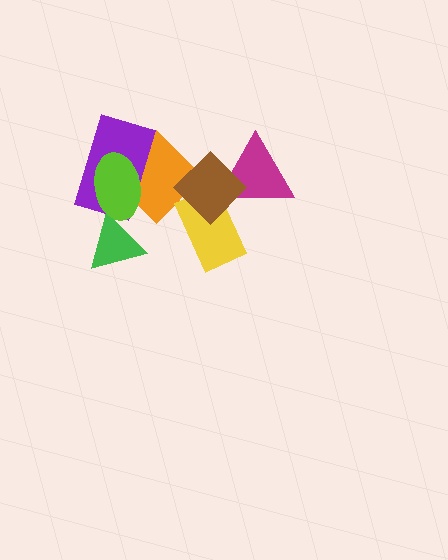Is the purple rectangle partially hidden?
Yes, it is partially covered by another shape.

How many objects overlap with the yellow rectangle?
3 objects overlap with the yellow rectangle.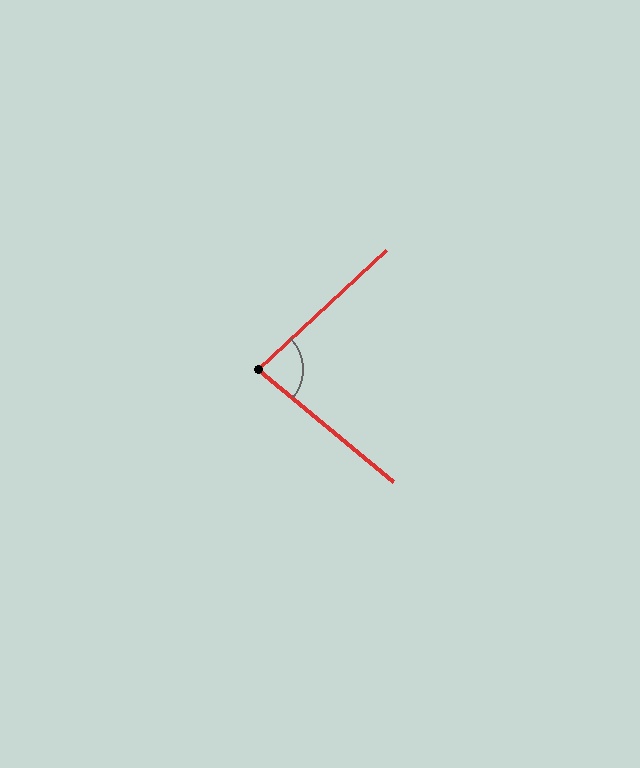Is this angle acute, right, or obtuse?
It is acute.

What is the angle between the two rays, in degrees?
Approximately 83 degrees.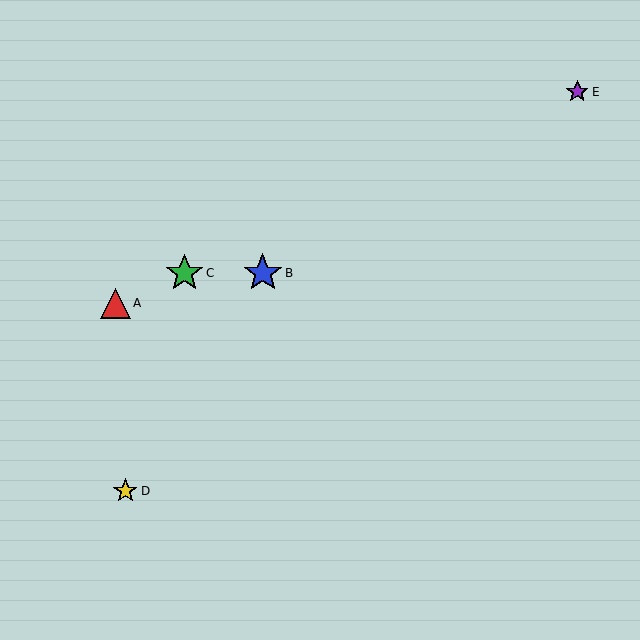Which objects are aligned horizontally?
Objects B, C are aligned horizontally.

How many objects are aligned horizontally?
2 objects (B, C) are aligned horizontally.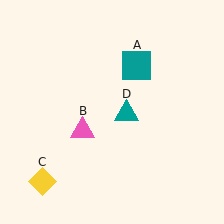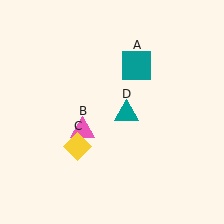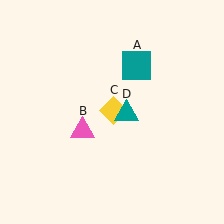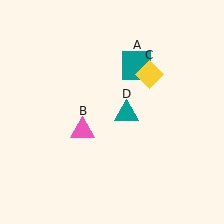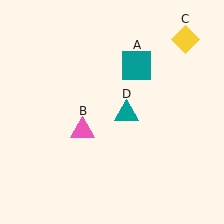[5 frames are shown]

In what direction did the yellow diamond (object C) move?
The yellow diamond (object C) moved up and to the right.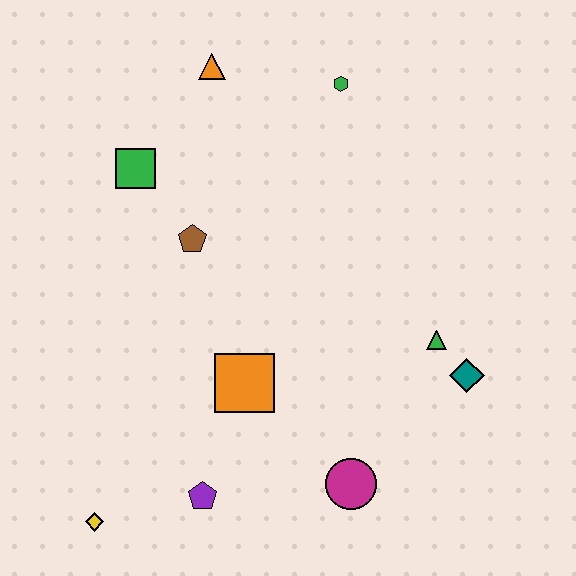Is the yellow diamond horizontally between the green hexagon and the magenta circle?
No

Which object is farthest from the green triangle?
The yellow diamond is farthest from the green triangle.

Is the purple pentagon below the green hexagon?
Yes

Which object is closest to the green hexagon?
The orange triangle is closest to the green hexagon.